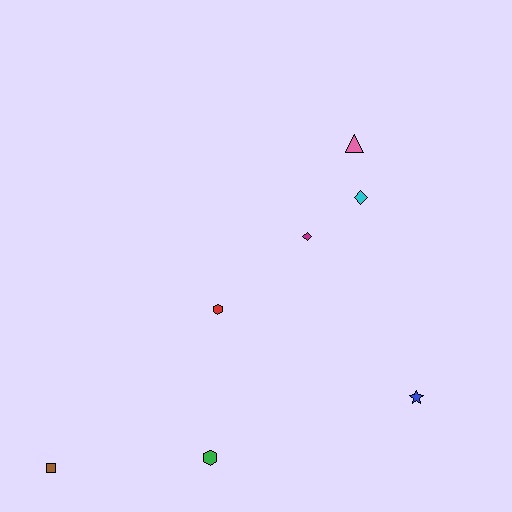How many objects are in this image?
There are 7 objects.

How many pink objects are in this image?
There is 1 pink object.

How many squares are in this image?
There is 1 square.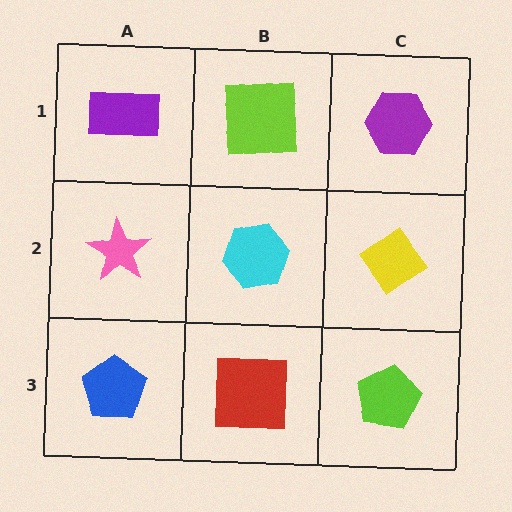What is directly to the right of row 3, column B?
A lime pentagon.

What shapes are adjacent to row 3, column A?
A pink star (row 2, column A), a red square (row 3, column B).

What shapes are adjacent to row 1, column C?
A yellow diamond (row 2, column C), a lime square (row 1, column B).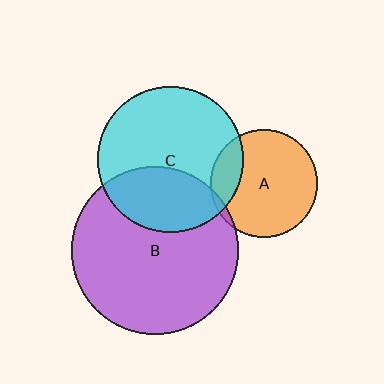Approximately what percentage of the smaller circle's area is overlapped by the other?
Approximately 20%.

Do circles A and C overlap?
Yes.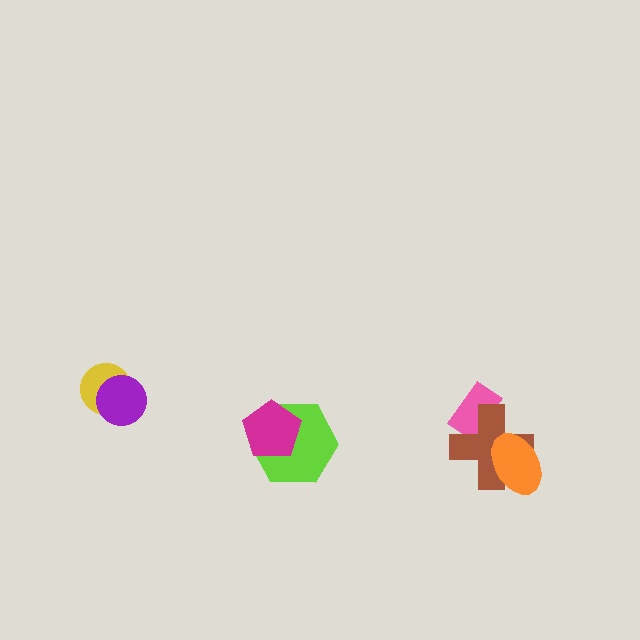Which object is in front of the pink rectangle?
The brown cross is in front of the pink rectangle.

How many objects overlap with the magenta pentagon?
1 object overlaps with the magenta pentagon.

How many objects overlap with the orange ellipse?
1 object overlaps with the orange ellipse.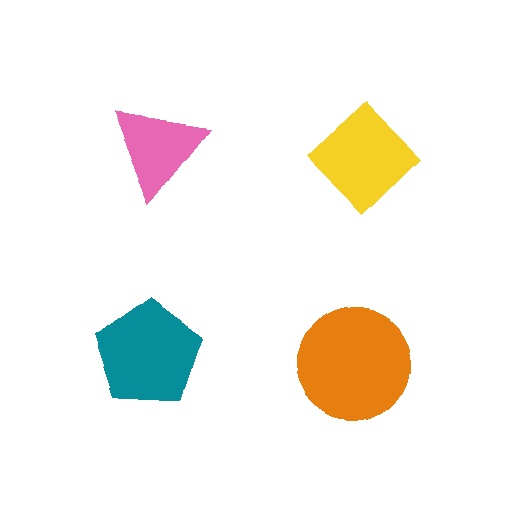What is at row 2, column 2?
An orange circle.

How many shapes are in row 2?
2 shapes.